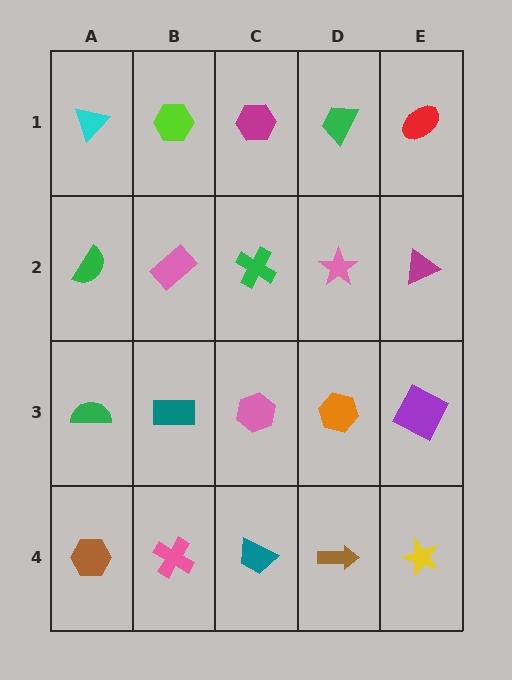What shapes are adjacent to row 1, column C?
A green cross (row 2, column C), a lime hexagon (row 1, column B), a green trapezoid (row 1, column D).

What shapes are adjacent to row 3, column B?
A pink rectangle (row 2, column B), a pink cross (row 4, column B), a green semicircle (row 3, column A), a pink hexagon (row 3, column C).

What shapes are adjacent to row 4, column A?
A green semicircle (row 3, column A), a pink cross (row 4, column B).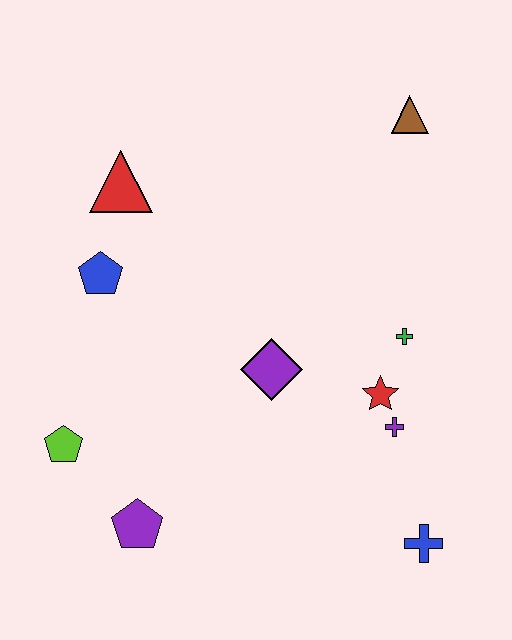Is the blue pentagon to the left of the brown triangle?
Yes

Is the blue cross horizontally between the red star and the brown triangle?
No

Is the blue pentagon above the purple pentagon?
Yes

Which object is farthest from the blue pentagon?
The blue cross is farthest from the blue pentagon.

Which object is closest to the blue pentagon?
The red triangle is closest to the blue pentagon.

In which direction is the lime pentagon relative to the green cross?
The lime pentagon is to the left of the green cross.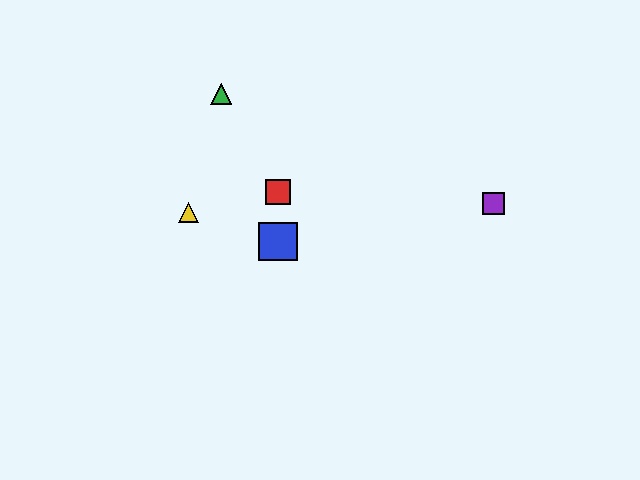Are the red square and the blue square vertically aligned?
Yes, both are at x≈278.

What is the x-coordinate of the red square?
The red square is at x≈278.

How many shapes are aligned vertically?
2 shapes (the red square, the blue square) are aligned vertically.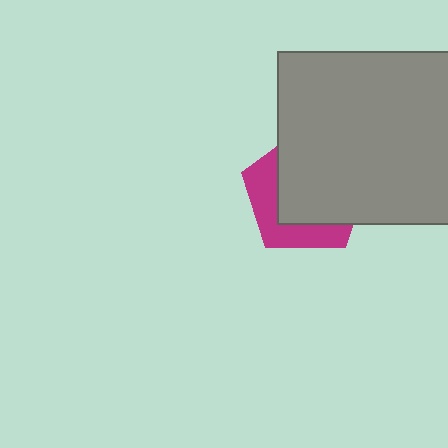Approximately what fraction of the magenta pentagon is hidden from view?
Roughly 64% of the magenta pentagon is hidden behind the gray square.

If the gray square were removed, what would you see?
You would see the complete magenta pentagon.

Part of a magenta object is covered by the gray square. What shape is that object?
It is a pentagon.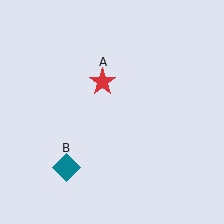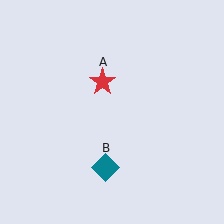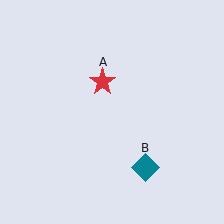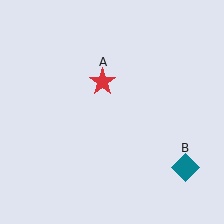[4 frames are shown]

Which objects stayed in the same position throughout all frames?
Red star (object A) remained stationary.